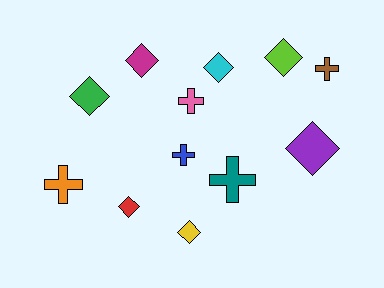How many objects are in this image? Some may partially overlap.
There are 12 objects.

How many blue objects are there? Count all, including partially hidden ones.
There is 1 blue object.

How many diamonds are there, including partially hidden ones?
There are 7 diamonds.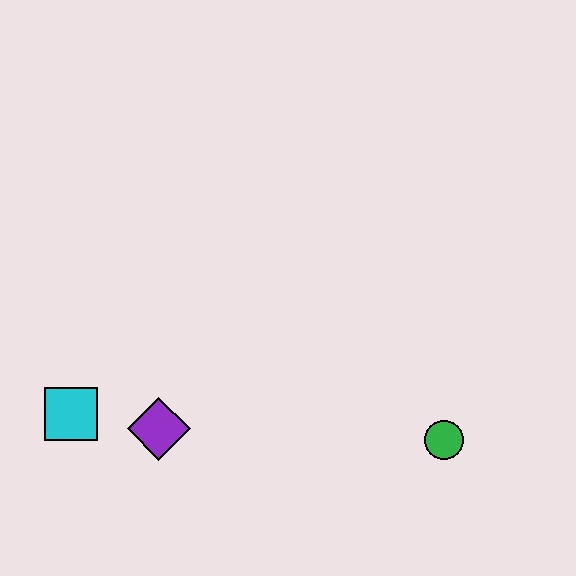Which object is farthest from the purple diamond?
The green circle is farthest from the purple diamond.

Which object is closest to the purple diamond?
The cyan square is closest to the purple diamond.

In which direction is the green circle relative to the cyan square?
The green circle is to the right of the cyan square.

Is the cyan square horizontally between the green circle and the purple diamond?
No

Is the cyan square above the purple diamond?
Yes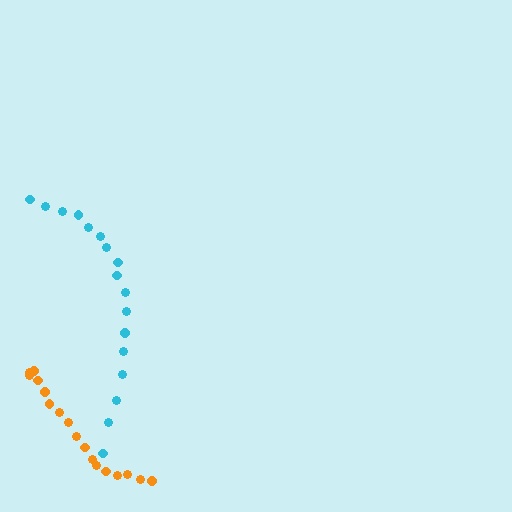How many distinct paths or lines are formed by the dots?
There are 2 distinct paths.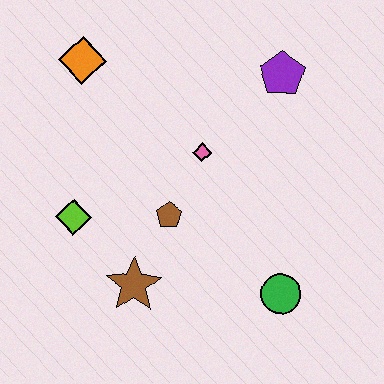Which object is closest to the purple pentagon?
The pink diamond is closest to the purple pentagon.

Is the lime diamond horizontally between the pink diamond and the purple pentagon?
No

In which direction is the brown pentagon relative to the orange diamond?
The brown pentagon is below the orange diamond.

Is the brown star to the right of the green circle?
No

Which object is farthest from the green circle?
The orange diamond is farthest from the green circle.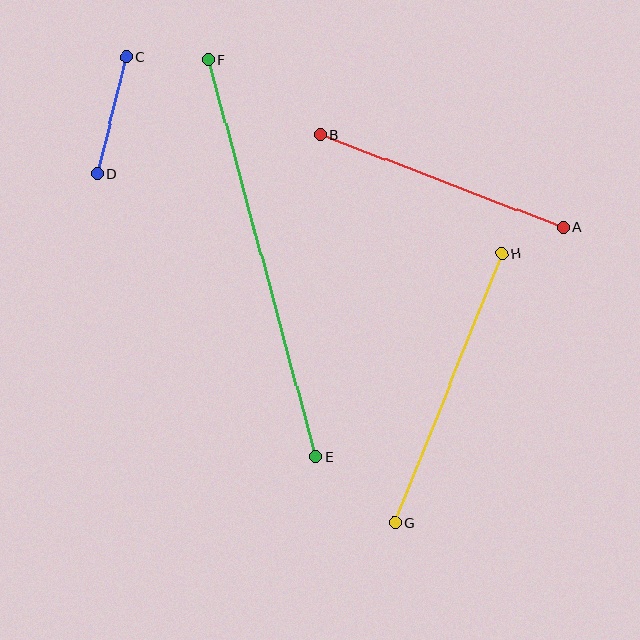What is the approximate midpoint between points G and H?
The midpoint is at approximately (448, 388) pixels.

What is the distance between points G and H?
The distance is approximately 290 pixels.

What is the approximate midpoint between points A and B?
The midpoint is at approximately (442, 181) pixels.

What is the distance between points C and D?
The distance is approximately 120 pixels.